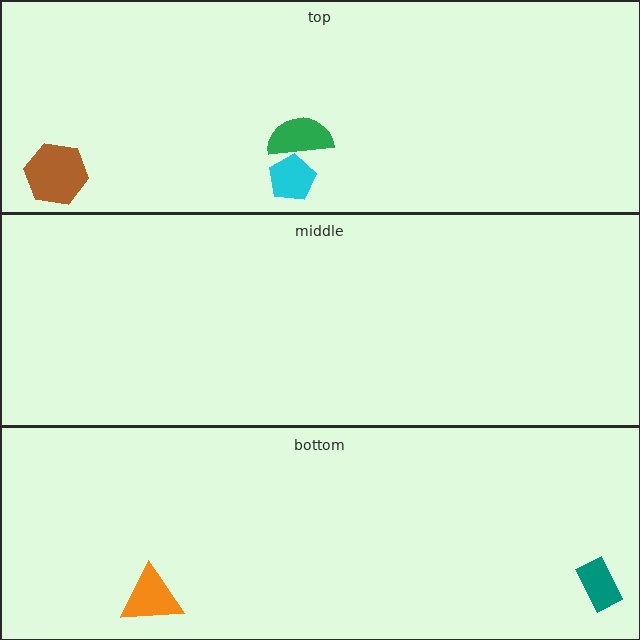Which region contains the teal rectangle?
The bottom region.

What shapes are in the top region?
The cyan pentagon, the green semicircle, the brown hexagon.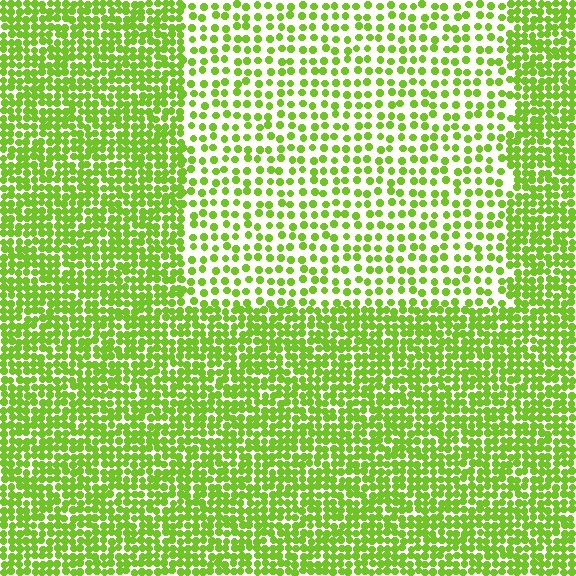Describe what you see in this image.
The image contains small lime elements arranged at two different densities. A rectangle-shaped region is visible where the elements are less densely packed than the surrounding area.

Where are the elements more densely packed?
The elements are more densely packed outside the rectangle boundary.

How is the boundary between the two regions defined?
The boundary is defined by a change in element density (approximately 2.1x ratio). All elements are the same color, size, and shape.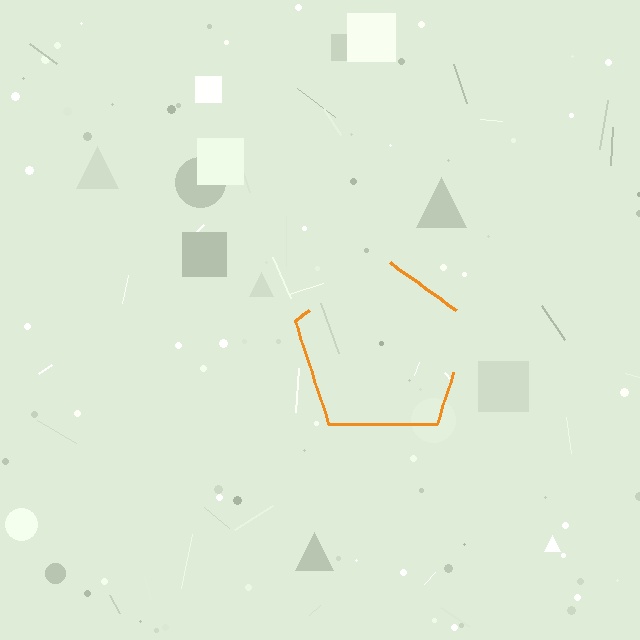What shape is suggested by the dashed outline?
The dashed outline suggests a pentagon.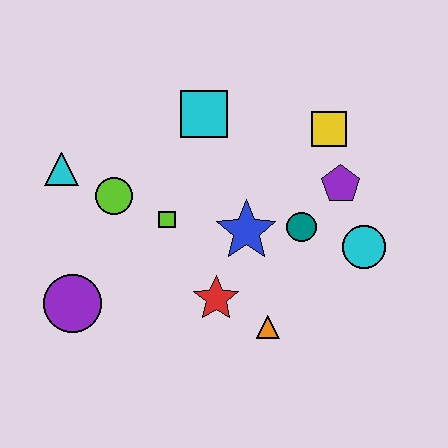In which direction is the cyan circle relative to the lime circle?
The cyan circle is to the right of the lime circle.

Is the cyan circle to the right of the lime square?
Yes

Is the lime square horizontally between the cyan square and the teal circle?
No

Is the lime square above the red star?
Yes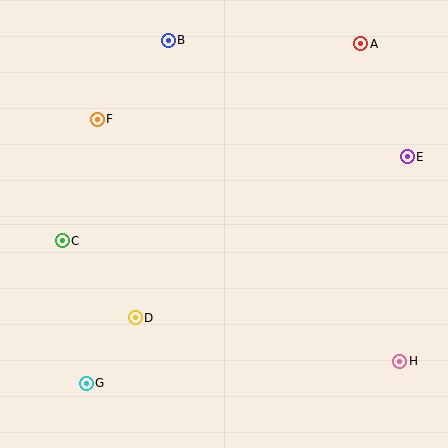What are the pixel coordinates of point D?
Point D is at (135, 318).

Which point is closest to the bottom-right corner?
Point H is closest to the bottom-right corner.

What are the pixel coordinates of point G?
Point G is at (86, 383).